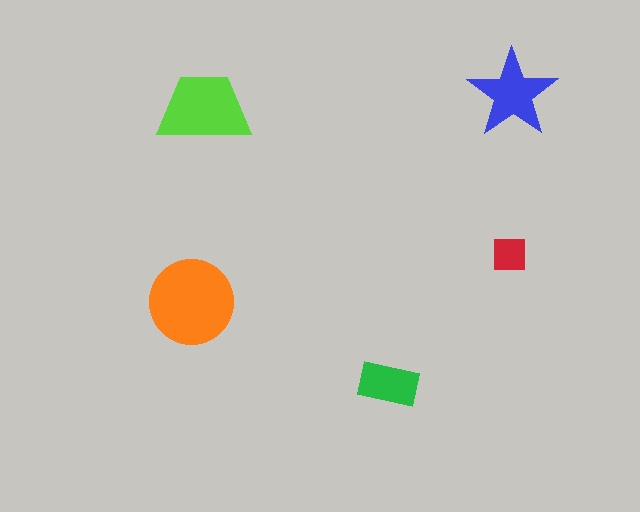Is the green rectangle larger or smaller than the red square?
Larger.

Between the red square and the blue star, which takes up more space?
The blue star.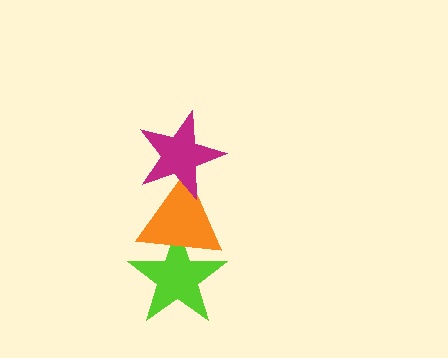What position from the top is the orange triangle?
The orange triangle is 2nd from the top.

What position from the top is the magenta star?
The magenta star is 1st from the top.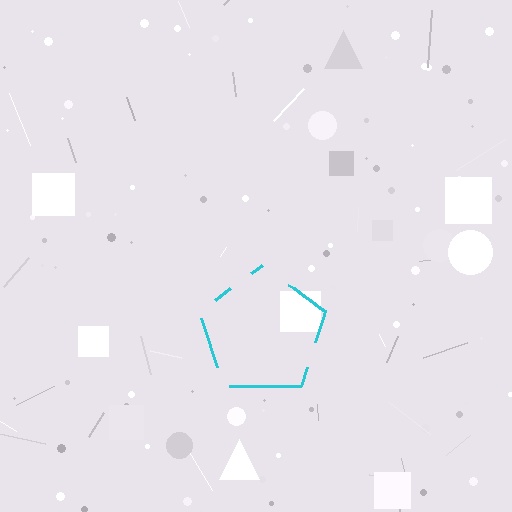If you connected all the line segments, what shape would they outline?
They would outline a pentagon.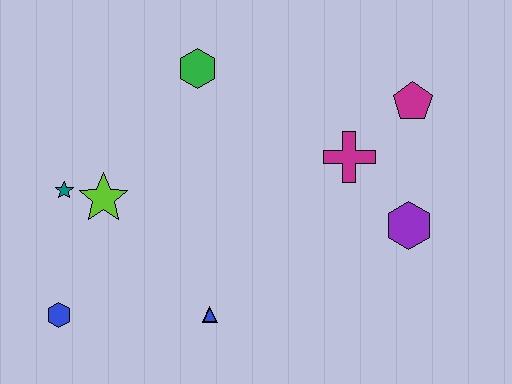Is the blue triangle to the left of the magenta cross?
Yes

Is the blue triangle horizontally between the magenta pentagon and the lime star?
Yes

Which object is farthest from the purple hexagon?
The blue hexagon is farthest from the purple hexagon.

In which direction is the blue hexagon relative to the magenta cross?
The blue hexagon is to the left of the magenta cross.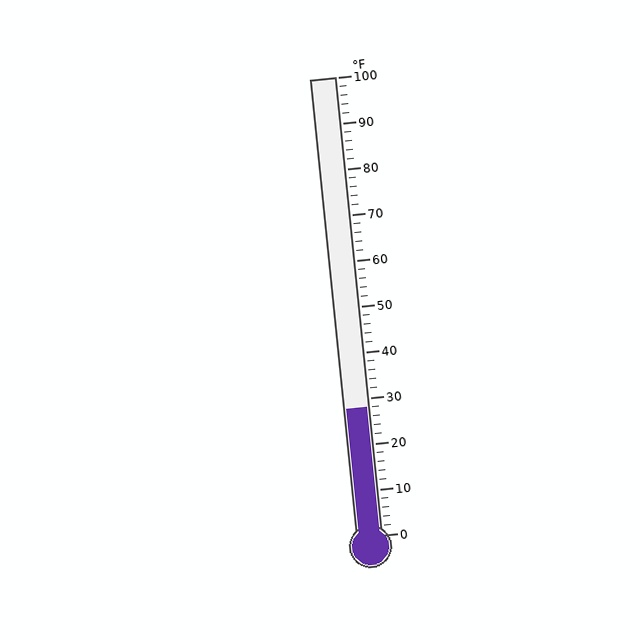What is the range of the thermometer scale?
The thermometer scale ranges from 0°F to 100°F.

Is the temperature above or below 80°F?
The temperature is below 80°F.